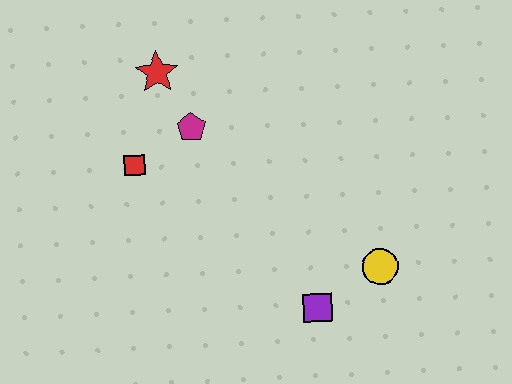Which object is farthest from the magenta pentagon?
The yellow circle is farthest from the magenta pentagon.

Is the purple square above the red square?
No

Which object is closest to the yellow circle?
The purple square is closest to the yellow circle.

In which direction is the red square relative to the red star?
The red square is below the red star.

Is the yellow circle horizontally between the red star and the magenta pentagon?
No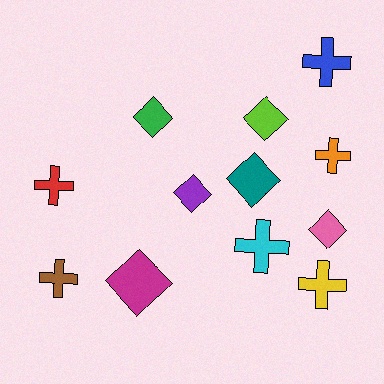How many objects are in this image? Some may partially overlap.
There are 12 objects.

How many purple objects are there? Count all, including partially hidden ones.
There is 1 purple object.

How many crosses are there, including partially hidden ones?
There are 6 crosses.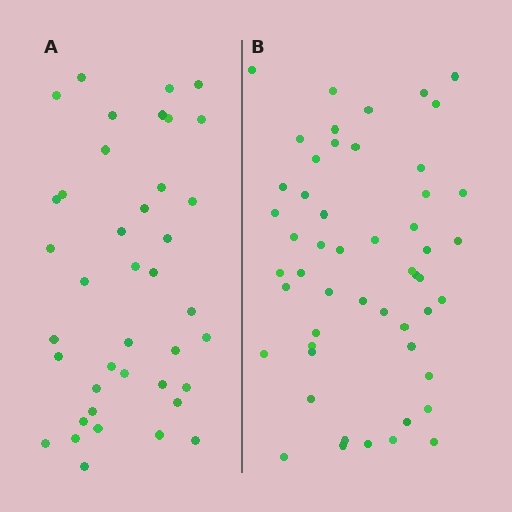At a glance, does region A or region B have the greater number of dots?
Region B (the right region) has more dots.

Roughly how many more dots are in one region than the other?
Region B has roughly 12 or so more dots than region A.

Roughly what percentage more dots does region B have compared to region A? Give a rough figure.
About 30% more.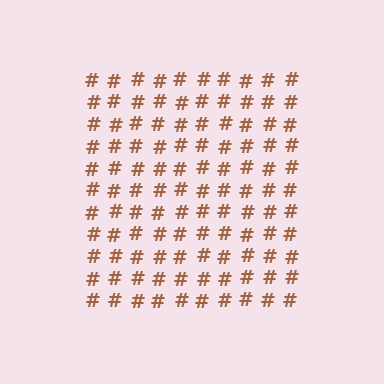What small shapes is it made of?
It is made of small hash symbols.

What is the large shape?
The large shape is a square.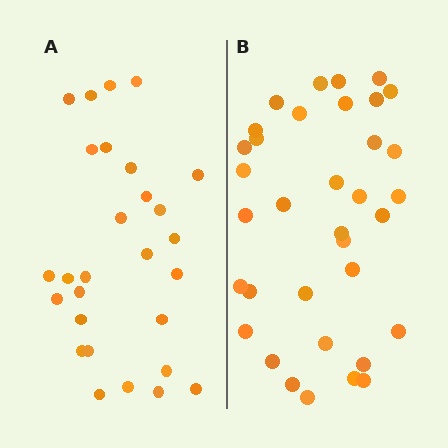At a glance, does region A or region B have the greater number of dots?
Region B (the right region) has more dots.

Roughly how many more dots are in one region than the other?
Region B has roughly 8 or so more dots than region A.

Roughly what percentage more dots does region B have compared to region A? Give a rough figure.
About 25% more.